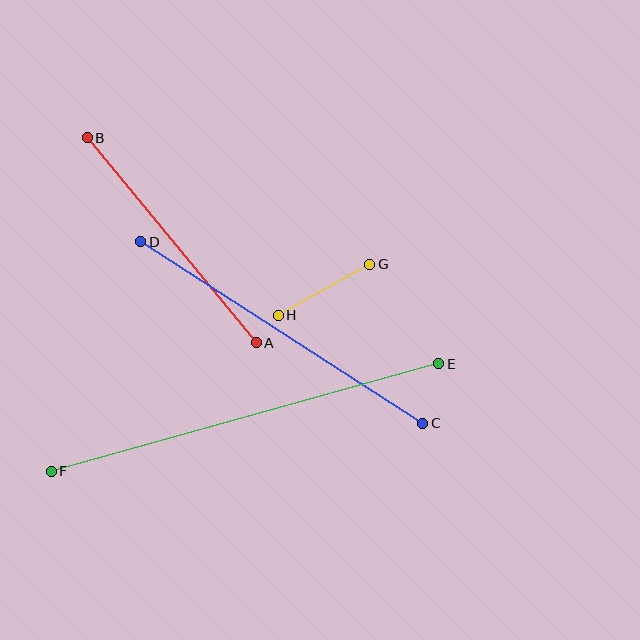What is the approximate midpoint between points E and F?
The midpoint is at approximately (245, 417) pixels.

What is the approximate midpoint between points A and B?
The midpoint is at approximately (172, 240) pixels.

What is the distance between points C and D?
The distance is approximately 335 pixels.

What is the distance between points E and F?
The distance is approximately 402 pixels.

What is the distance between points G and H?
The distance is approximately 105 pixels.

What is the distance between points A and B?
The distance is approximately 265 pixels.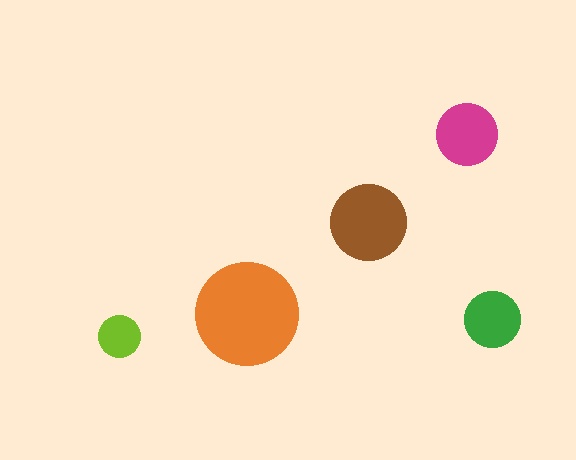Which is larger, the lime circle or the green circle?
The green one.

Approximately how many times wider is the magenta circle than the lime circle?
About 1.5 times wider.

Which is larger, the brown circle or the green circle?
The brown one.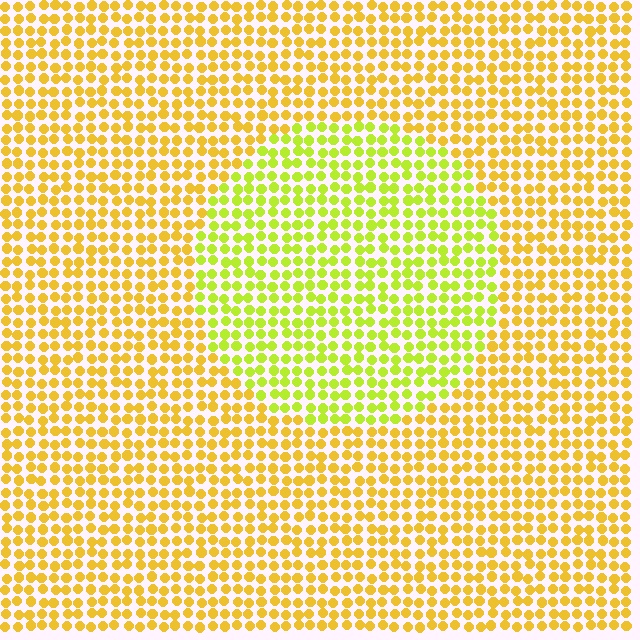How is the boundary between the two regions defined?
The boundary is defined purely by a slight shift in hue (about 32 degrees). Spacing, size, and orientation are identical on both sides.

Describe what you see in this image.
The image is filled with small yellow elements in a uniform arrangement. A circle-shaped region is visible where the elements are tinted to a slightly different hue, forming a subtle color boundary.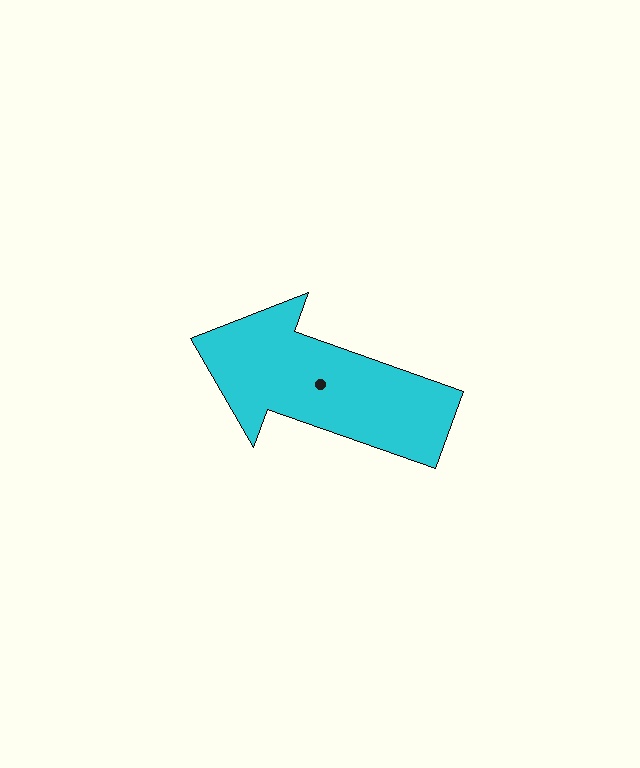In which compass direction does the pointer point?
West.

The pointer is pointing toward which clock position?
Roughly 10 o'clock.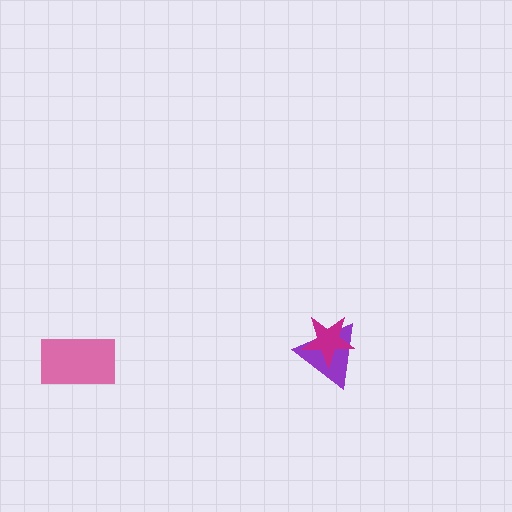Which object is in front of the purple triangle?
The magenta star is in front of the purple triangle.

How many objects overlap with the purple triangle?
1 object overlaps with the purple triangle.